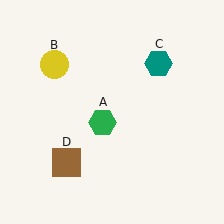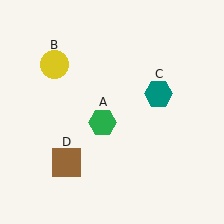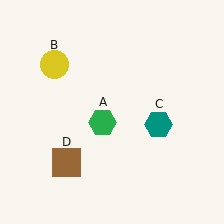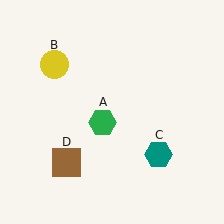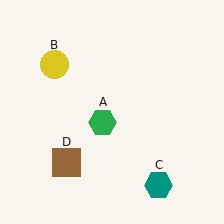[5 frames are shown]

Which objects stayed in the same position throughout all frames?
Green hexagon (object A) and yellow circle (object B) and brown square (object D) remained stationary.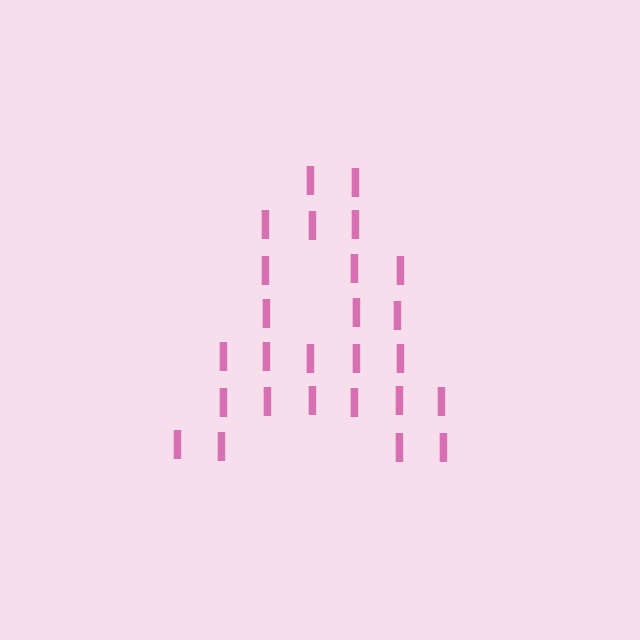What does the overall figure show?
The overall figure shows the letter A.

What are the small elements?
The small elements are letter I's.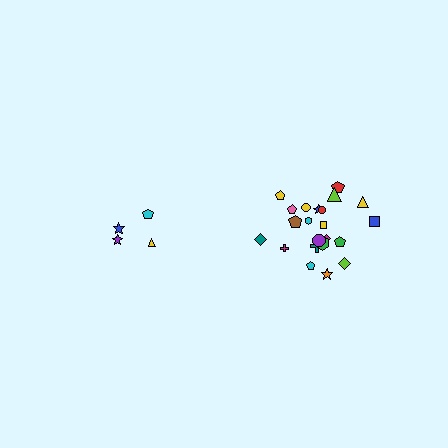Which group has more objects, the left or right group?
The right group.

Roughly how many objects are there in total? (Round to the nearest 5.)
Roughly 25 objects in total.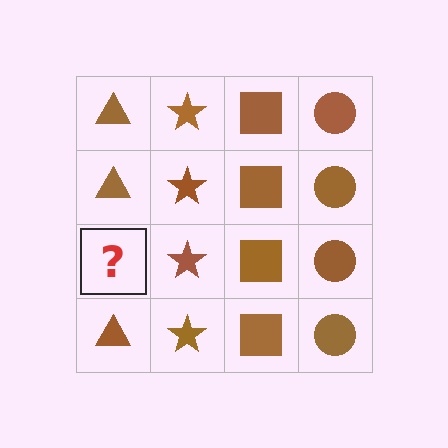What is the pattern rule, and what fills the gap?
The rule is that each column has a consistent shape. The gap should be filled with a brown triangle.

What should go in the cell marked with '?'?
The missing cell should contain a brown triangle.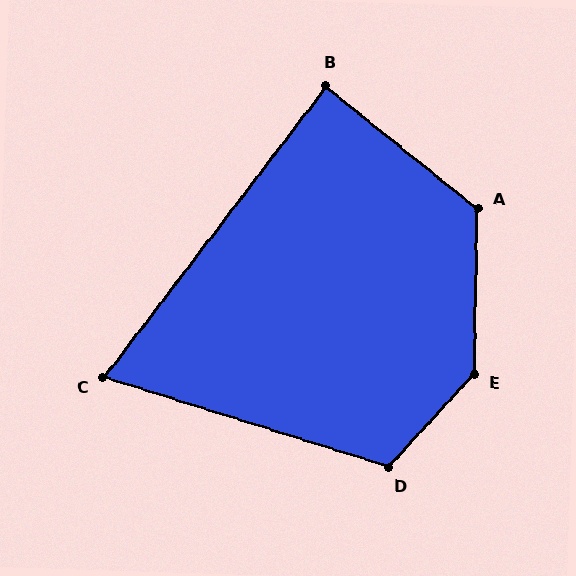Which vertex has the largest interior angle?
E, at approximately 138 degrees.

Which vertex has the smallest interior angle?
C, at approximately 70 degrees.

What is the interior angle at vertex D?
Approximately 115 degrees (obtuse).